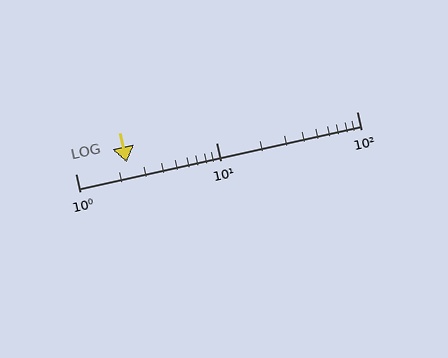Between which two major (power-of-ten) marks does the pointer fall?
The pointer is between 1 and 10.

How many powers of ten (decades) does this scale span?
The scale spans 2 decades, from 1 to 100.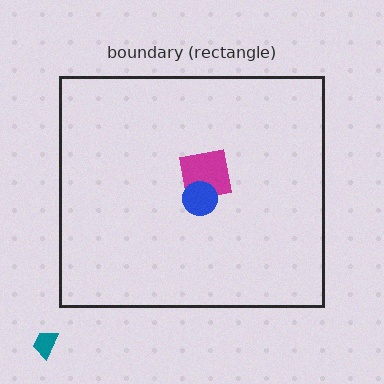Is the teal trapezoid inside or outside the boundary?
Outside.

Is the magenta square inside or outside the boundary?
Inside.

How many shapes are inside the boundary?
2 inside, 1 outside.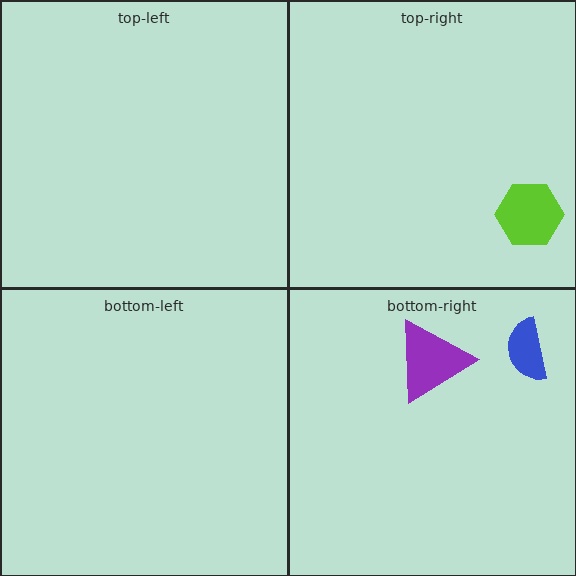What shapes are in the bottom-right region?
The blue semicircle, the purple triangle.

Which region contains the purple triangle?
The bottom-right region.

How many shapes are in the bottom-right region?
2.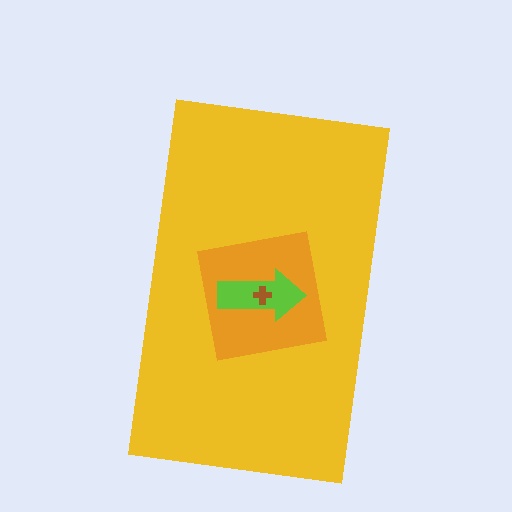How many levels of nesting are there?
4.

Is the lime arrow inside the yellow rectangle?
Yes.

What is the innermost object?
The brown cross.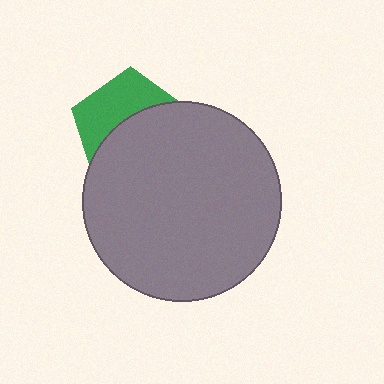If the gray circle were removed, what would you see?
You would see the complete green pentagon.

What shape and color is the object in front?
The object in front is a gray circle.